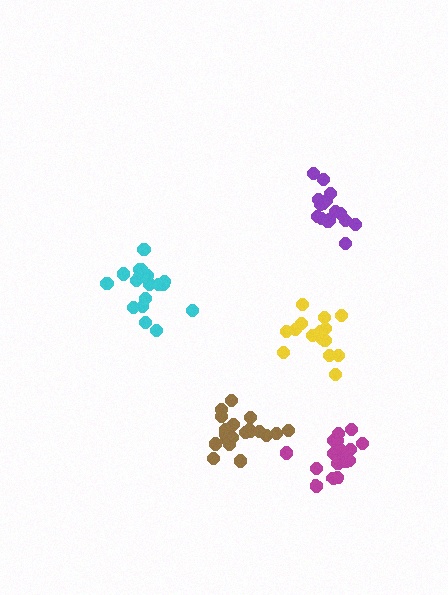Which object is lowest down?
The magenta cluster is bottommost.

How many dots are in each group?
Group 1: 20 dots, Group 2: 17 dots, Group 3: 18 dots, Group 4: 15 dots, Group 5: 16 dots (86 total).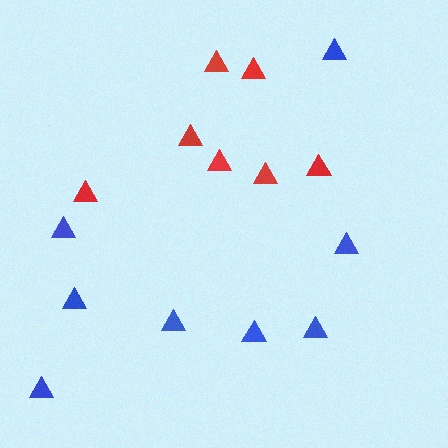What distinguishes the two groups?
There are 2 groups: one group of blue triangles (8) and one group of red triangles (7).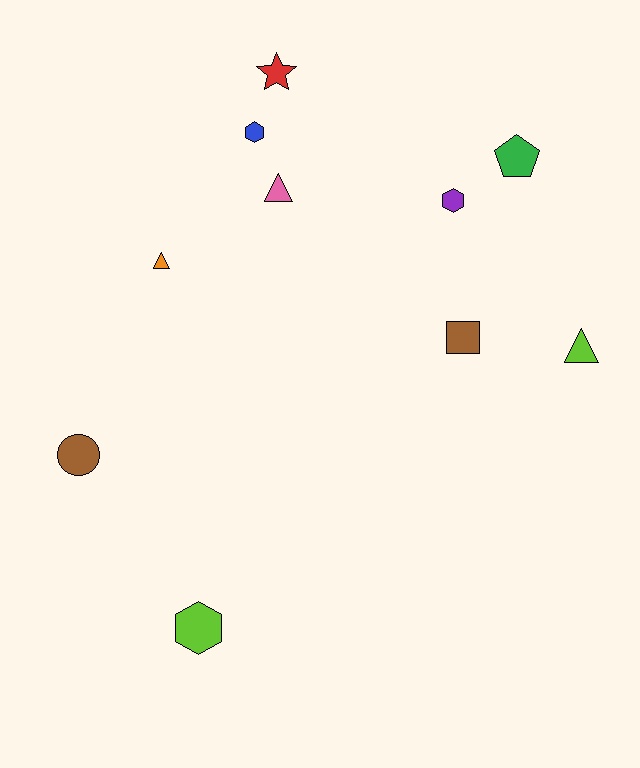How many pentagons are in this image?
There is 1 pentagon.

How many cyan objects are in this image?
There are no cyan objects.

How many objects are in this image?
There are 10 objects.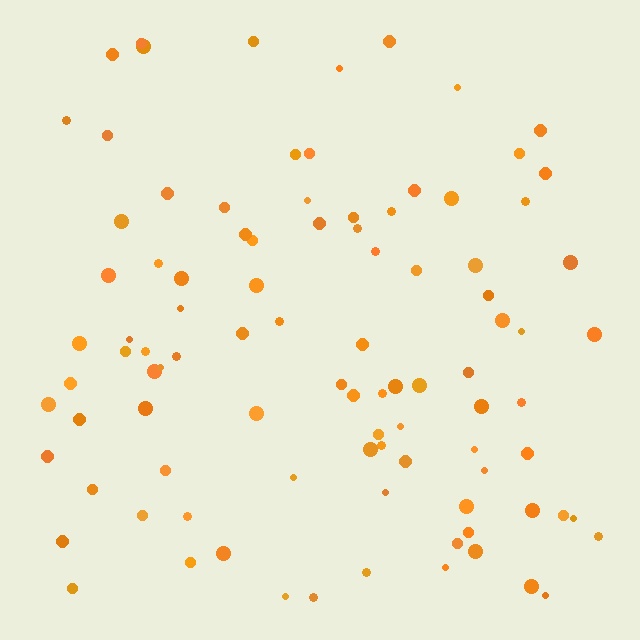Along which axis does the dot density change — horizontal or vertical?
Vertical.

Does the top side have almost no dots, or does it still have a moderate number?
Still a moderate number, just noticeably fewer than the bottom.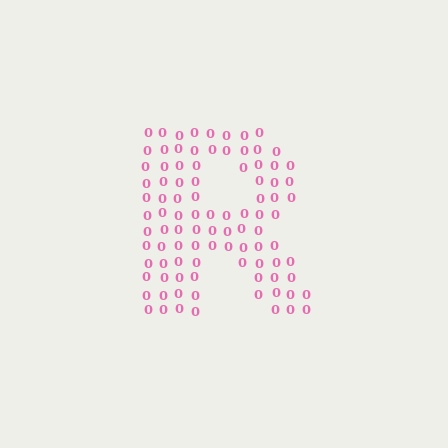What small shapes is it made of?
It is made of small digit 0's.